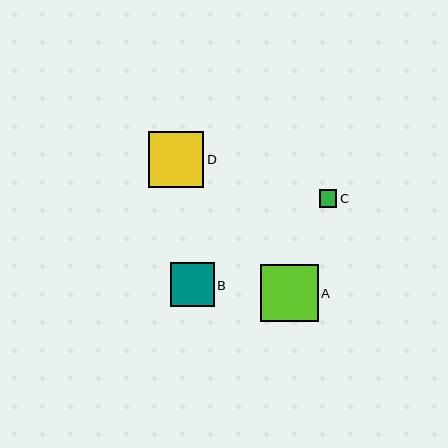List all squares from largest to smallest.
From largest to smallest: A, D, B, C.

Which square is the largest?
Square A is the largest with a size of approximately 57 pixels.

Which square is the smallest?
Square C is the smallest with a size of approximately 18 pixels.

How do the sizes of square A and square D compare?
Square A and square D are approximately the same size.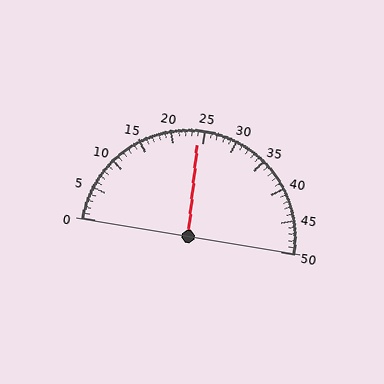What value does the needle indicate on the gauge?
The needle indicates approximately 24.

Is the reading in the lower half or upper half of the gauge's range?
The reading is in the lower half of the range (0 to 50).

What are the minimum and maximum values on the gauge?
The gauge ranges from 0 to 50.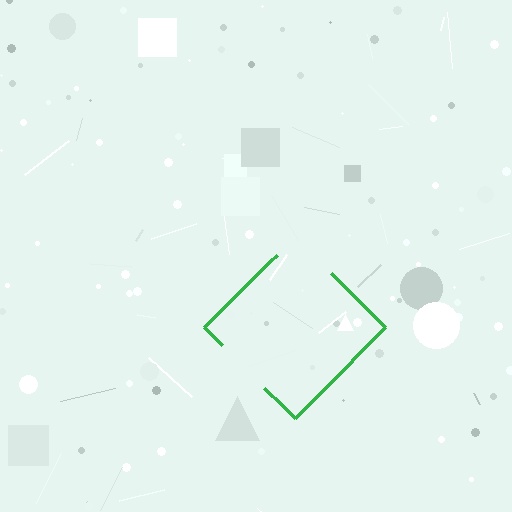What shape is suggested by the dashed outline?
The dashed outline suggests a diamond.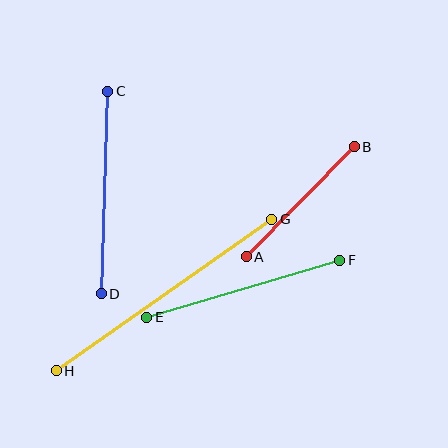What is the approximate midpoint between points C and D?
The midpoint is at approximately (105, 193) pixels.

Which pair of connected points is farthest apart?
Points G and H are farthest apart.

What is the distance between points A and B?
The distance is approximately 154 pixels.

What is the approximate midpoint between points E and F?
The midpoint is at approximately (243, 289) pixels.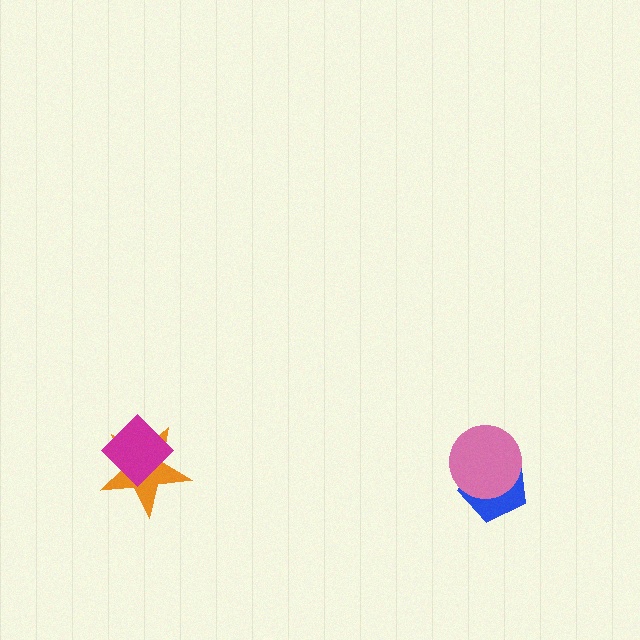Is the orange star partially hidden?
Yes, it is partially covered by another shape.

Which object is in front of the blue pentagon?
The pink circle is in front of the blue pentagon.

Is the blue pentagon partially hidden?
Yes, it is partially covered by another shape.